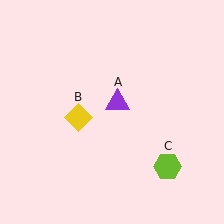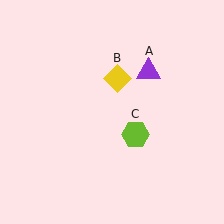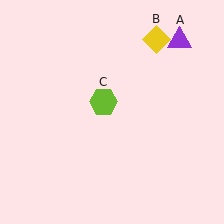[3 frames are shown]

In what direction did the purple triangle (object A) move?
The purple triangle (object A) moved up and to the right.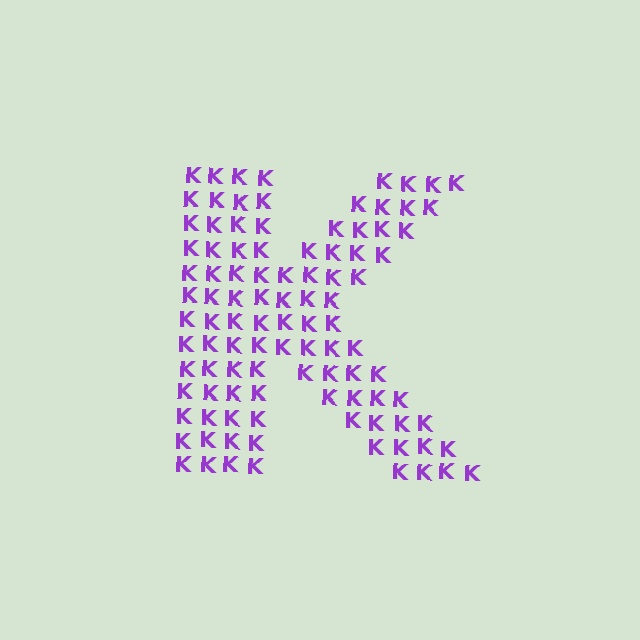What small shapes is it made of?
It is made of small letter K's.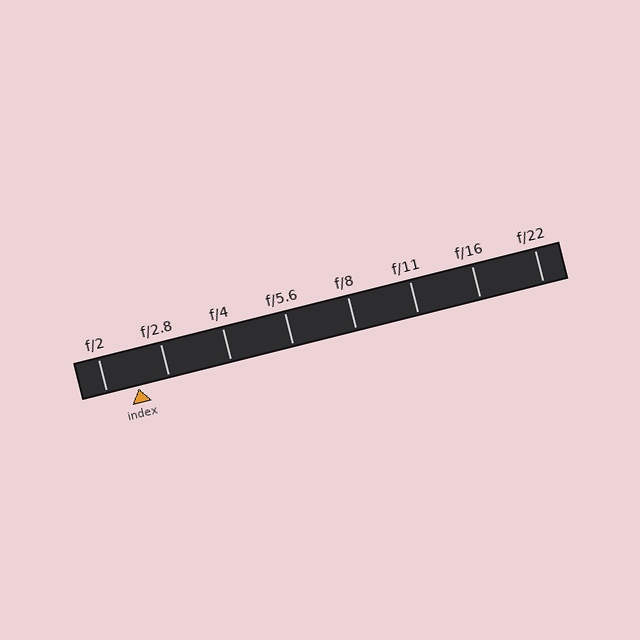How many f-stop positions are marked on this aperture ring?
There are 8 f-stop positions marked.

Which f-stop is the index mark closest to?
The index mark is closest to f/2.8.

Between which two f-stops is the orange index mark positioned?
The index mark is between f/2 and f/2.8.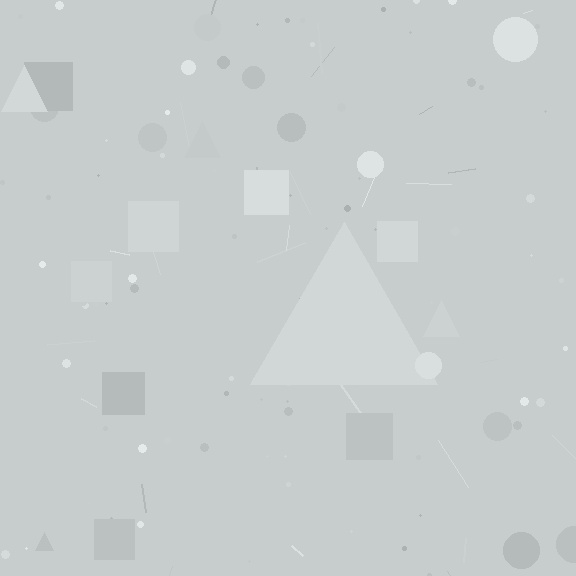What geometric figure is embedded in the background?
A triangle is embedded in the background.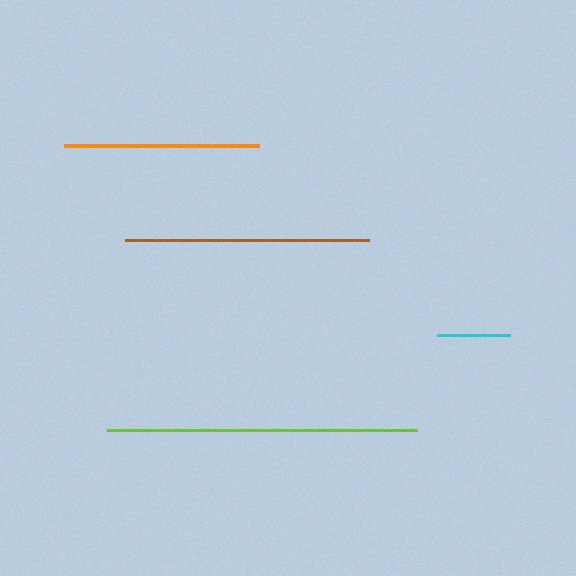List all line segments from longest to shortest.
From longest to shortest: lime, brown, orange, cyan.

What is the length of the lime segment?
The lime segment is approximately 310 pixels long.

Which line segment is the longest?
The lime line is the longest at approximately 310 pixels.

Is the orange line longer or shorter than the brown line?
The brown line is longer than the orange line.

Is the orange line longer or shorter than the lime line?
The lime line is longer than the orange line.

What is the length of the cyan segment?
The cyan segment is approximately 73 pixels long.